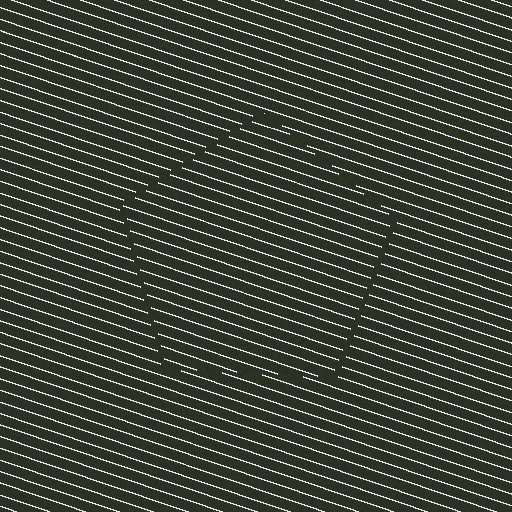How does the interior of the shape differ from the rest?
The interior of the shape contains the same grating, shifted by half a period — the contour is defined by the phase discontinuity where line-ends from the inner and outer gratings abut.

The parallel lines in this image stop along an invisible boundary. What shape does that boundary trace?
An illusory pentagon. The interior of the shape contains the same grating, shifted by half a period — the contour is defined by the phase discontinuity where line-ends from the inner and outer gratings abut.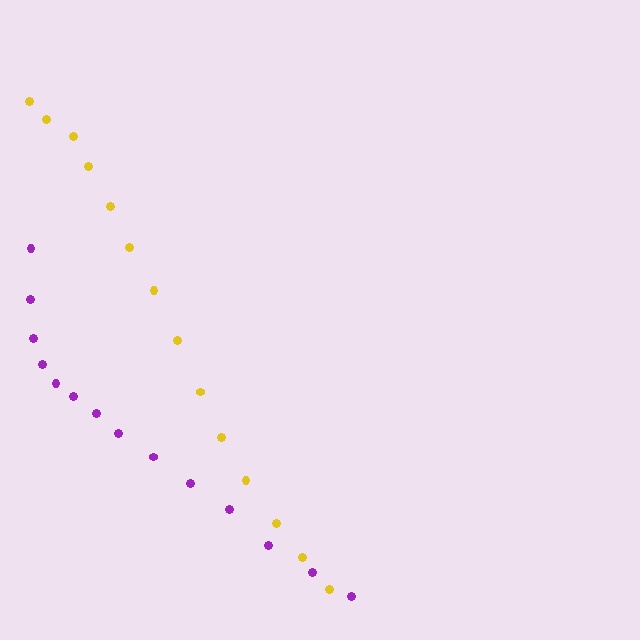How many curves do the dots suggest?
There are 2 distinct paths.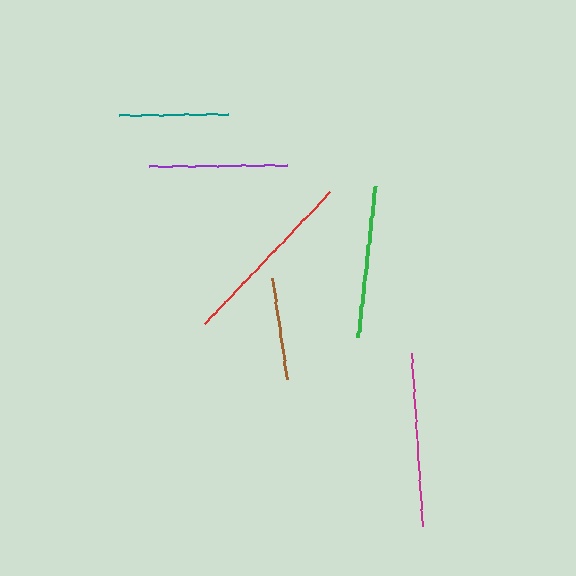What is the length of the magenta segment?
The magenta segment is approximately 173 pixels long.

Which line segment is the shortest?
The brown line is the shortest at approximately 102 pixels.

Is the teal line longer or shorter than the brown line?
The teal line is longer than the brown line.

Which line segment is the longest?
The red line is the longest at approximately 182 pixels.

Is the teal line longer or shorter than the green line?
The green line is longer than the teal line.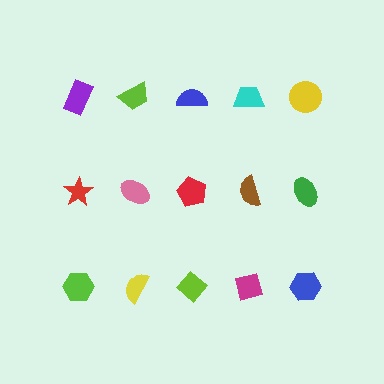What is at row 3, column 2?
A yellow semicircle.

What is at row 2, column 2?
A pink ellipse.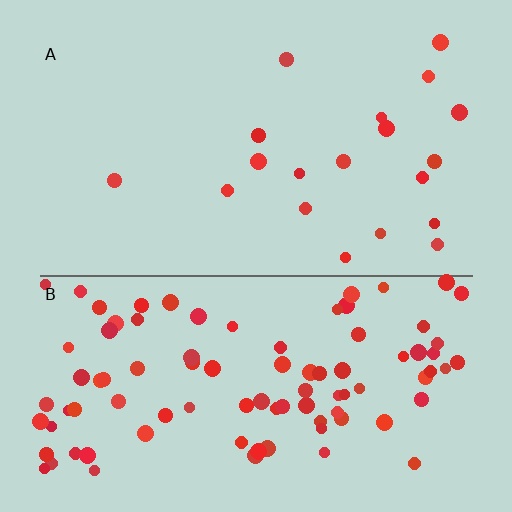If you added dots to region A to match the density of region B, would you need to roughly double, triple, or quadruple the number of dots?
Approximately quadruple.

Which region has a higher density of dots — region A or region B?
B (the bottom).